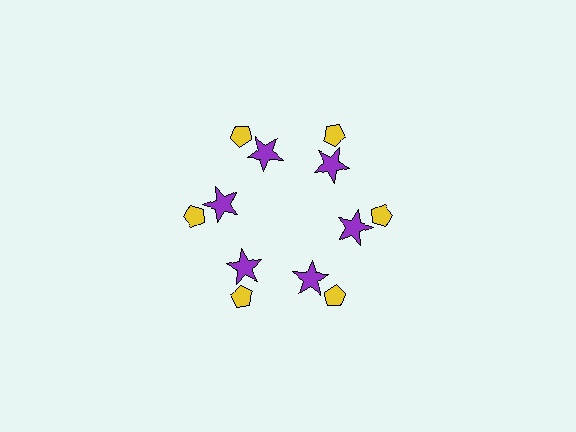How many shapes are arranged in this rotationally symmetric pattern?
There are 12 shapes, arranged in 6 groups of 2.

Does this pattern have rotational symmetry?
Yes, this pattern has 6-fold rotational symmetry. It looks the same after rotating 60 degrees around the center.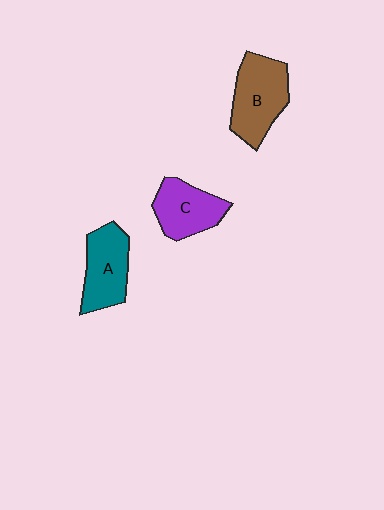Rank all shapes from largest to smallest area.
From largest to smallest: B (brown), A (teal), C (purple).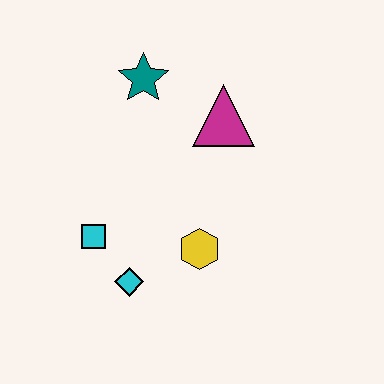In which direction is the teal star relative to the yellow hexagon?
The teal star is above the yellow hexagon.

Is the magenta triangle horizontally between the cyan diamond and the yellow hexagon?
No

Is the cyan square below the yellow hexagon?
No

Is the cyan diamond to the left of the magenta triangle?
Yes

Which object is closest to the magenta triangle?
The teal star is closest to the magenta triangle.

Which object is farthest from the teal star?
The cyan diamond is farthest from the teal star.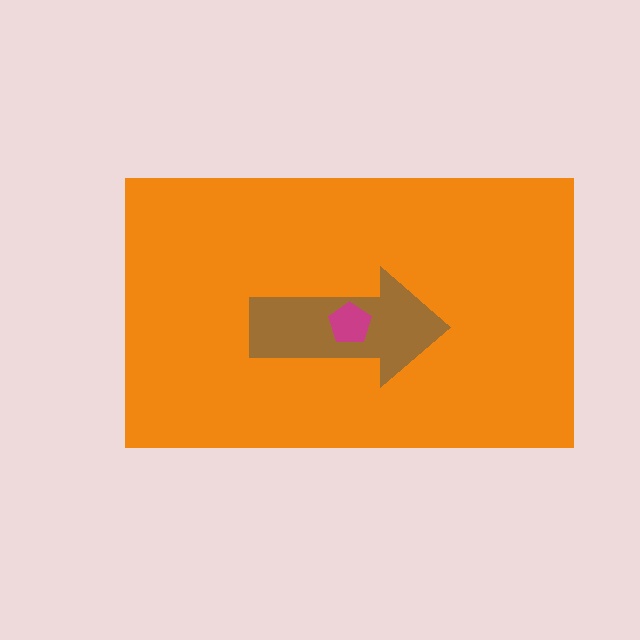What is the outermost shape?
The orange rectangle.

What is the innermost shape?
The magenta pentagon.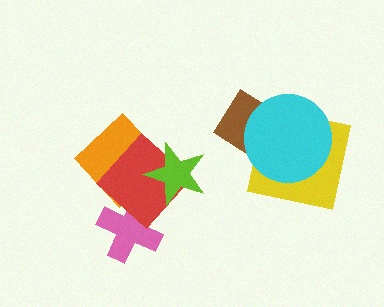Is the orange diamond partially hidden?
Yes, it is partially covered by another shape.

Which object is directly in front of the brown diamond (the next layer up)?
The yellow square is directly in front of the brown diamond.